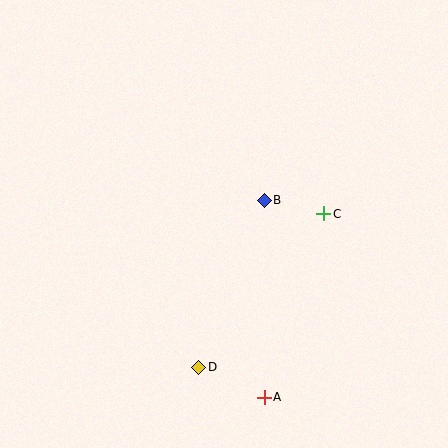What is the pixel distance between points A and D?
The distance between A and D is 72 pixels.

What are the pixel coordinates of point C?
Point C is at (324, 214).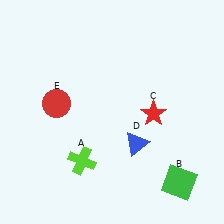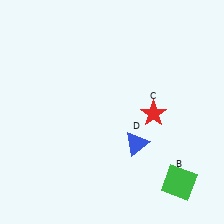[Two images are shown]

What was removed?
The red circle (E), the lime cross (A) were removed in Image 2.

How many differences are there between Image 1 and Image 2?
There are 2 differences between the two images.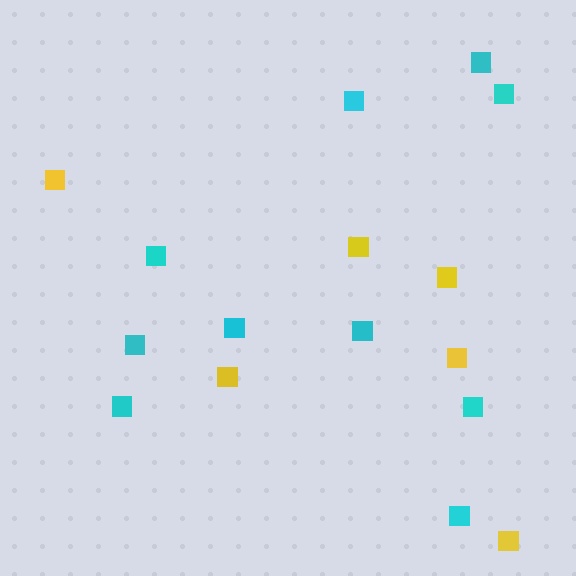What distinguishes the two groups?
There are 2 groups: one group of yellow squares (6) and one group of cyan squares (10).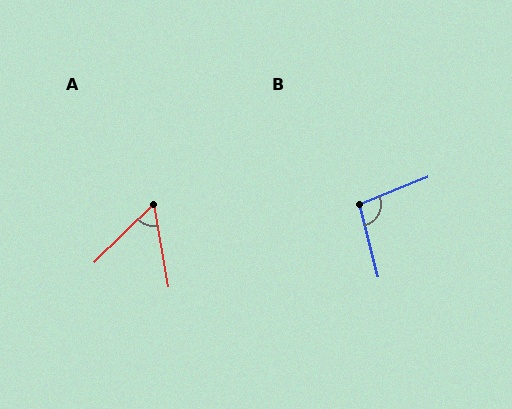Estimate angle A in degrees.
Approximately 56 degrees.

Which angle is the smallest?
A, at approximately 56 degrees.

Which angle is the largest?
B, at approximately 98 degrees.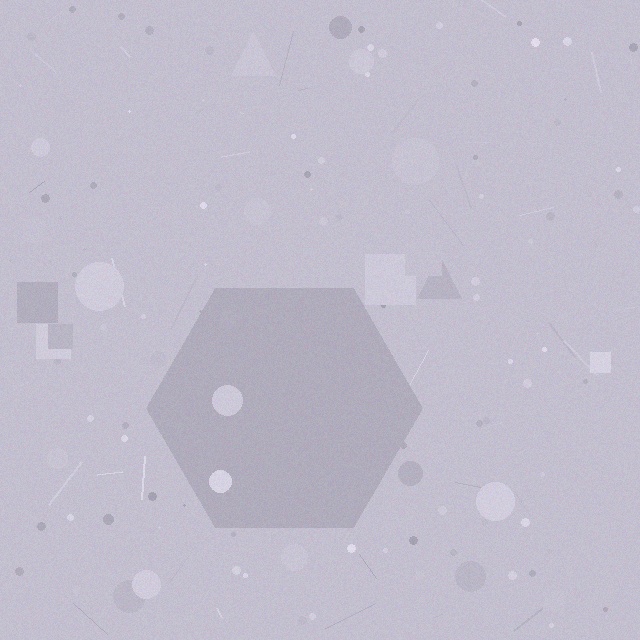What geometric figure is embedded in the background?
A hexagon is embedded in the background.